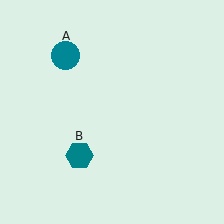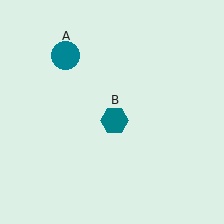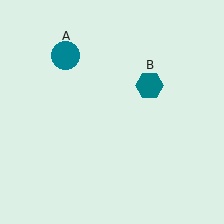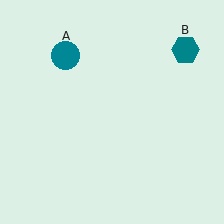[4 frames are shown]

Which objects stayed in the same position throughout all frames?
Teal circle (object A) remained stationary.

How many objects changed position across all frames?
1 object changed position: teal hexagon (object B).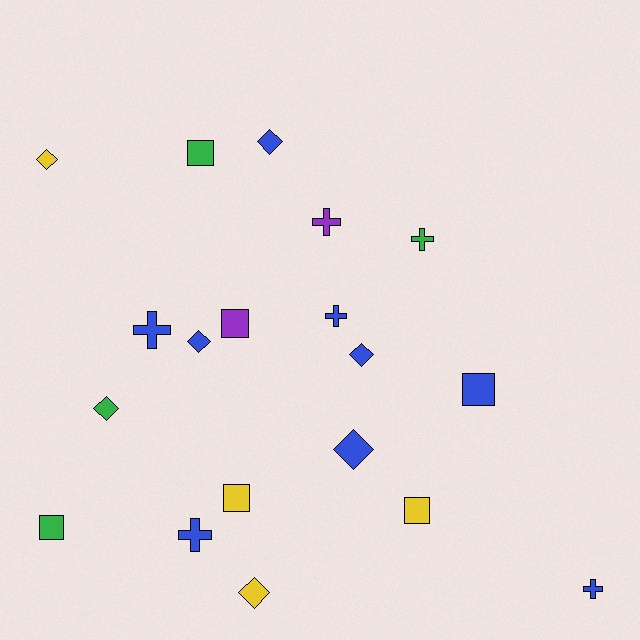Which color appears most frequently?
Blue, with 9 objects.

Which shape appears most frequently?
Diamond, with 7 objects.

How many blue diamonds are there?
There are 4 blue diamonds.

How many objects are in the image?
There are 19 objects.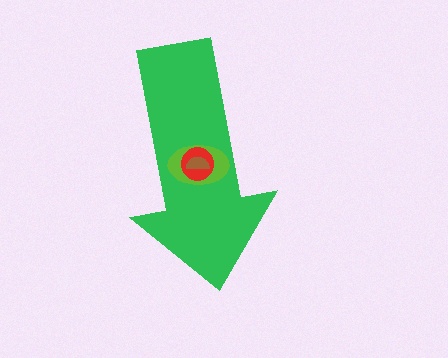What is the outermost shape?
The green arrow.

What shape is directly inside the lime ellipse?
The red circle.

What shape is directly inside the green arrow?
The lime ellipse.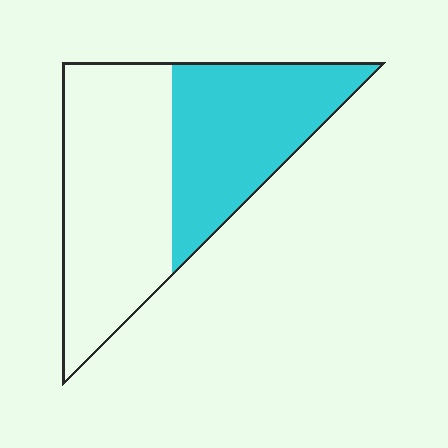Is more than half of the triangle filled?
No.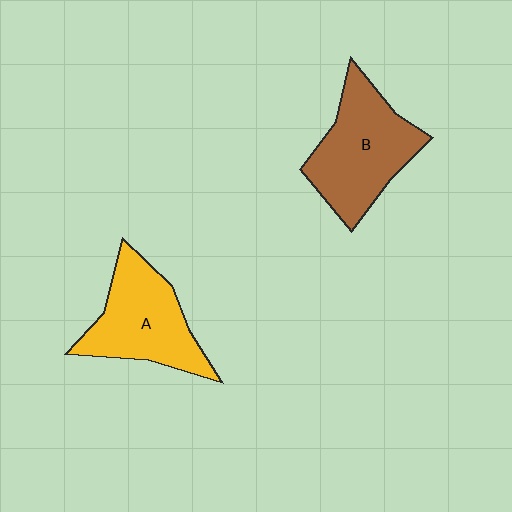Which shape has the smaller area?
Shape A (yellow).